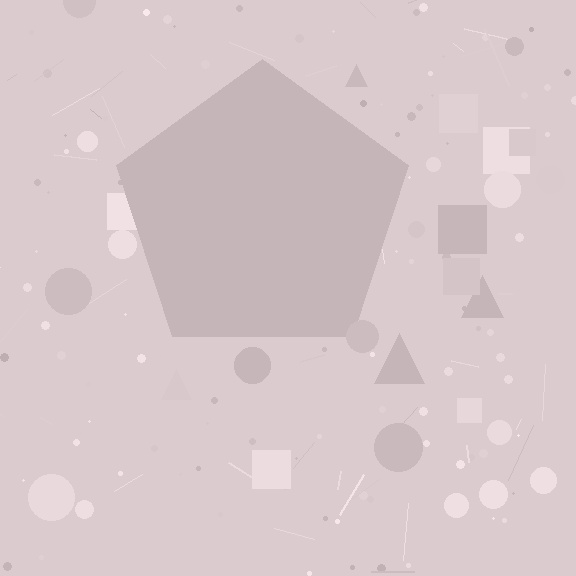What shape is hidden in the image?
A pentagon is hidden in the image.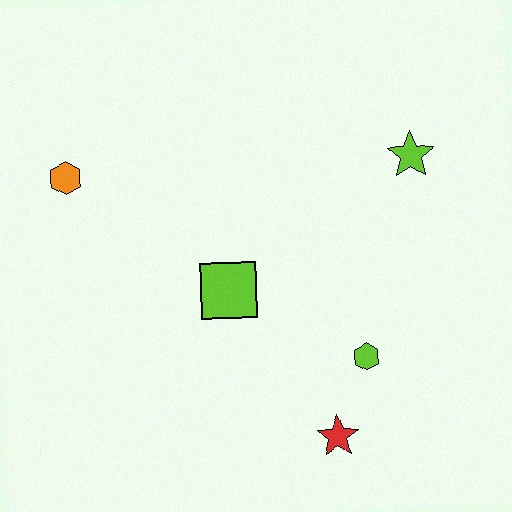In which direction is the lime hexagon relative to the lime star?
The lime hexagon is below the lime star.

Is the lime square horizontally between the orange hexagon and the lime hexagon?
Yes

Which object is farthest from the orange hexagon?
The red star is farthest from the orange hexagon.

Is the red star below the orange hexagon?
Yes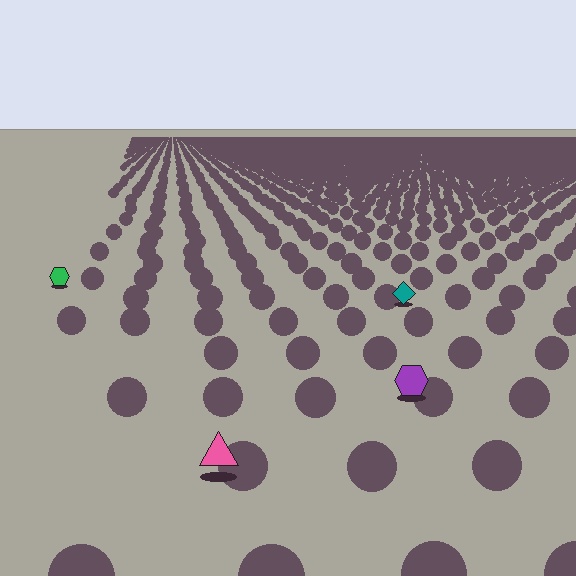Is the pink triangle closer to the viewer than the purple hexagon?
Yes. The pink triangle is closer — you can tell from the texture gradient: the ground texture is coarser near it.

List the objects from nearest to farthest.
From nearest to farthest: the pink triangle, the purple hexagon, the teal diamond, the green hexagon.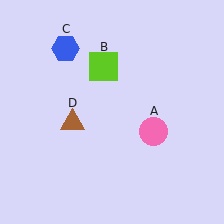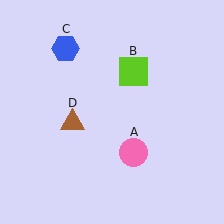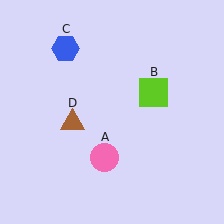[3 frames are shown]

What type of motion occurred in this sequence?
The pink circle (object A), lime square (object B) rotated clockwise around the center of the scene.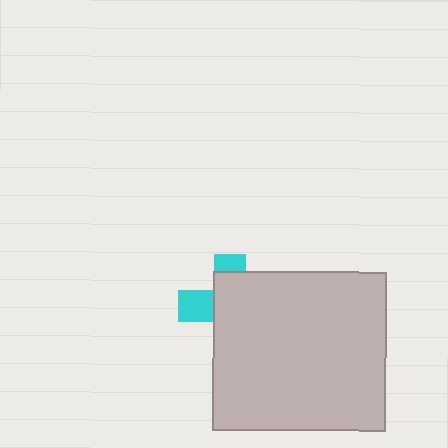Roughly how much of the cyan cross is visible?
A small part of it is visible (roughly 31%).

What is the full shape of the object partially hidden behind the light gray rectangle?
The partially hidden object is a cyan cross.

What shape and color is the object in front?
The object in front is a light gray rectangle.